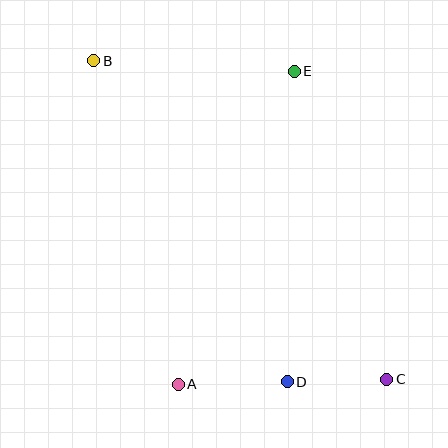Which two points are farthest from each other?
Points B and C are farthest from each other.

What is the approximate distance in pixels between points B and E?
The distance between B and E is approximately 201 pixels.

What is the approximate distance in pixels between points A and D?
The distance between A and D is approximately 109 pixels.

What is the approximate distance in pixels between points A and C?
The distance between A and C is approximately 208 pixels.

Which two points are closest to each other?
Points C and D are closest to each other.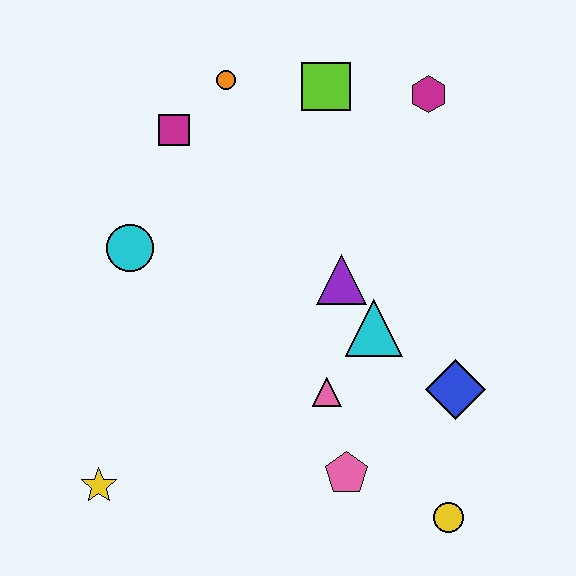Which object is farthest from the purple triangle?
The yellow star is farthest from the purple triangle.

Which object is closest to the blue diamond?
The cyan triangle is closest to the blue diamond.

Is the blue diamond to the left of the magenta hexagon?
No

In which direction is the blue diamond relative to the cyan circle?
The blue diamond is to the right of the cyan circle.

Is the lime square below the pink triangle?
No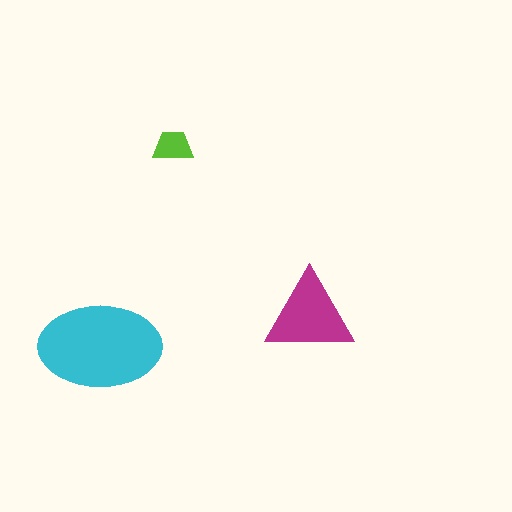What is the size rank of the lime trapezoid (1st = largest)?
3rd.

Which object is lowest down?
The cyan ellipse is bottommost.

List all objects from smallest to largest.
The lime trapezoid, the magenta triangle, the cyan ellipse.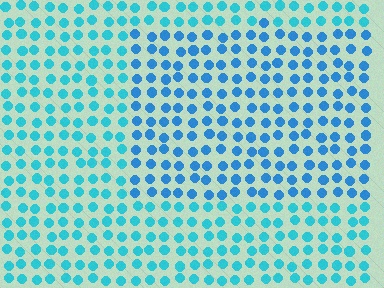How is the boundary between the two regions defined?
The boundary is defined purely by a slight shift in hue (about 23 degrees). Spacing, size, and orientation are identical on both sides.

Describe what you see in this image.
The image is filled with small cyan elements in a uniform arrangement. A rectangle-shaped region is visible where the elements are tinted to a slightly different hue, forming a subtle color boundary.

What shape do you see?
I see a rectangle.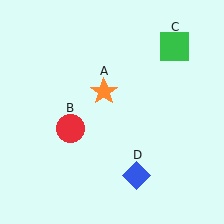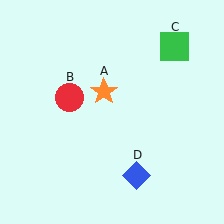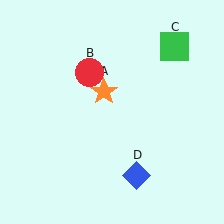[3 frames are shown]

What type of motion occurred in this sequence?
The red circle (object B) rotated clockwise around the center of the scene.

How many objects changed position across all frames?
1 object changed position: red circle (object B).